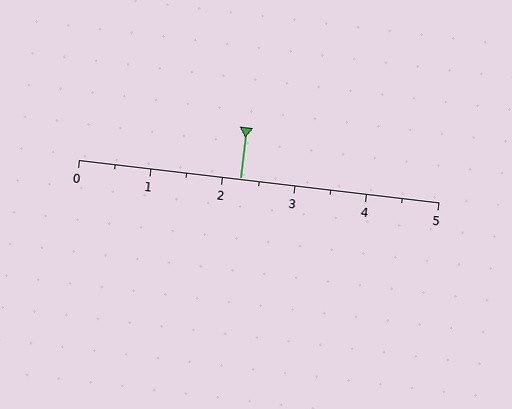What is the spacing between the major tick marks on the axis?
The major ticks are spaced 1 apart.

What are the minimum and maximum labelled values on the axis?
The axis runs from 0 to 5.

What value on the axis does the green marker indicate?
The marker indicates approximately 2.2.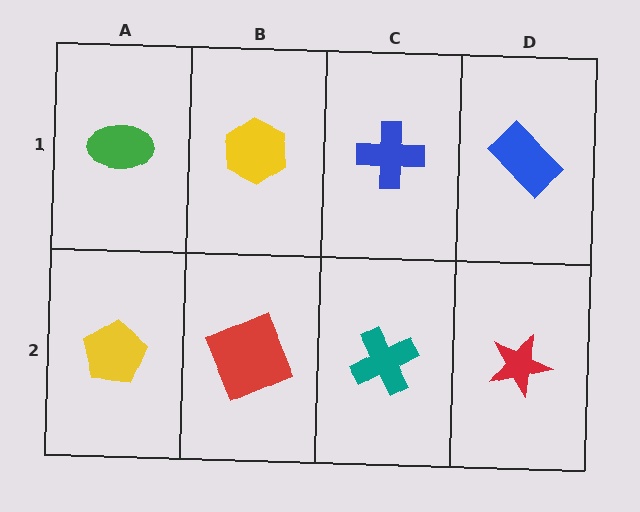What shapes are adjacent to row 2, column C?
A blue cross (row 1, column C), a red square (row 2, column B), a red star (row 2, column D).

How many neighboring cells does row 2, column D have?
2.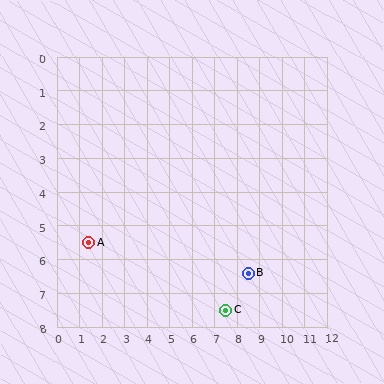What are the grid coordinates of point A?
Point A is at approximately (1.4, 5.5).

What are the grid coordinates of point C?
Point C is at approximately (7.5, 7.5).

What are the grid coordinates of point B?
Point B is at approximately (8.5, 6.4).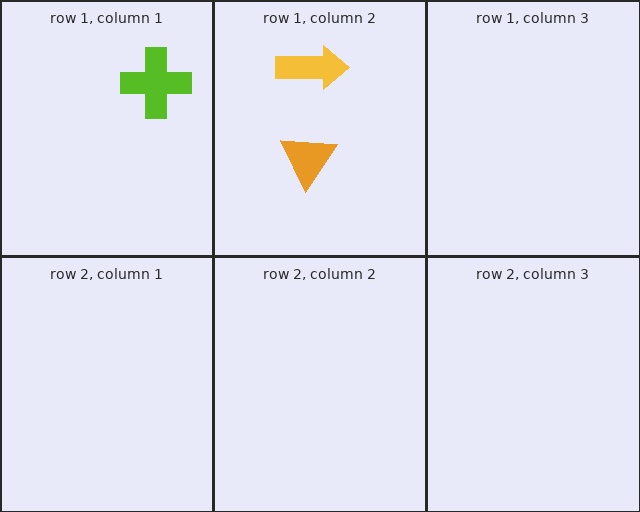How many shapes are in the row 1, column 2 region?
2.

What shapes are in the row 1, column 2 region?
The orange triangle, the yellow arrow.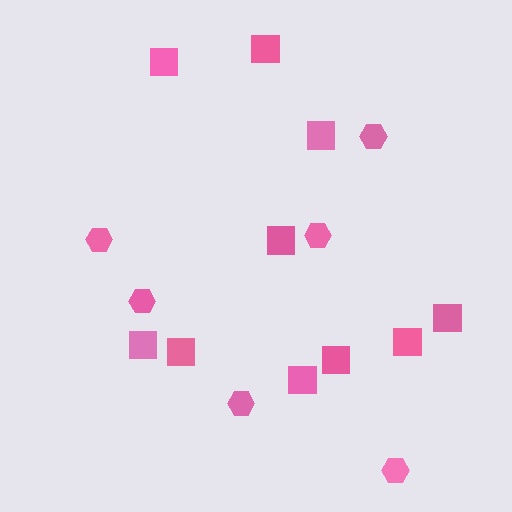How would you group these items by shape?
There are 2 groups: one group of squares (10) and one group of hexagons (6).